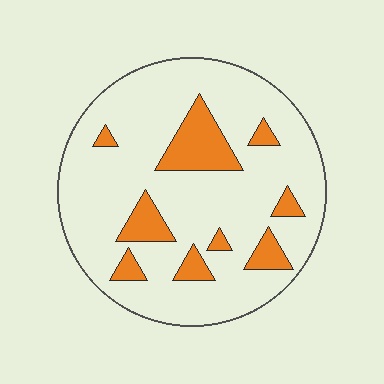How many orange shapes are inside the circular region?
9.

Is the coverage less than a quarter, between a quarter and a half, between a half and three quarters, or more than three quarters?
Less than a quarter.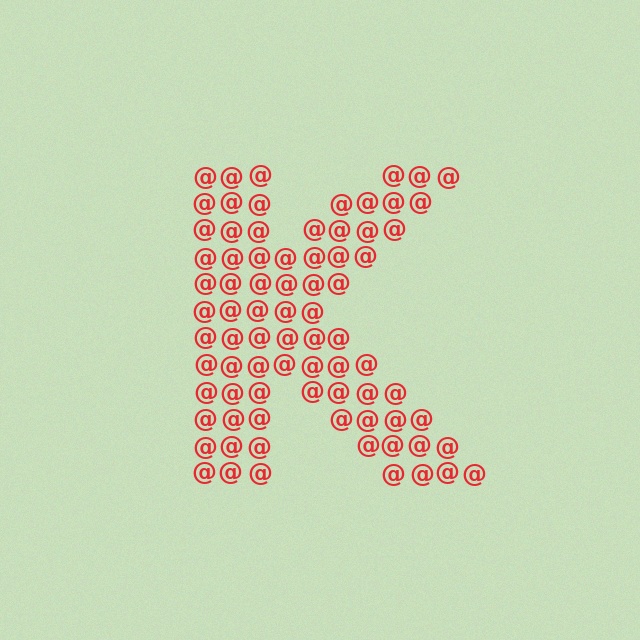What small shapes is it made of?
It is made of small at signs.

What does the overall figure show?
The overall figure shows the letter K.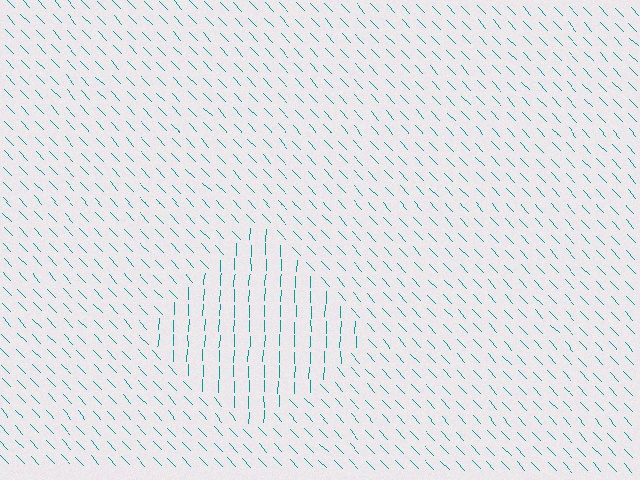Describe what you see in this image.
The image is filled with small teal line segments. A diamond region in the image has lines oriented differently from the surrounding lines, creating a visible texture boundary.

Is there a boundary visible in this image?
Yes, there is a texture boundary formed by a change in line orientation.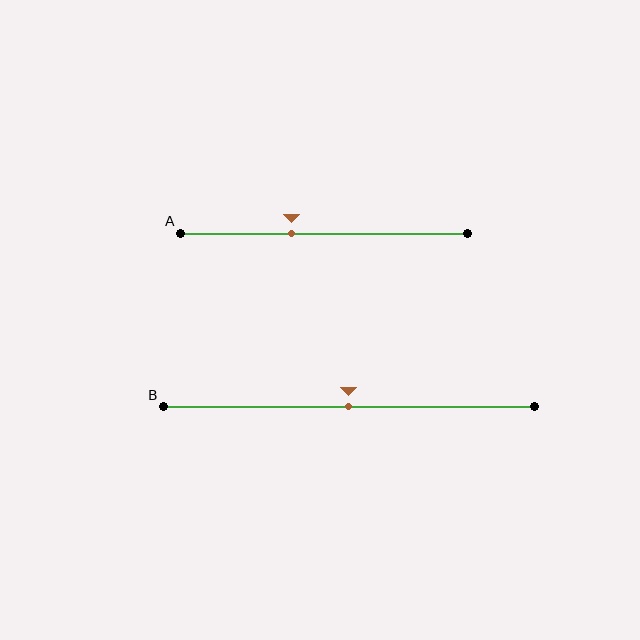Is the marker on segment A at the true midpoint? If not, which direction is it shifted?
No, the marker on segment A is shifted to the left by about 11% of the segment length.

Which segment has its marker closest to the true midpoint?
Segment B has its marker closest to the true midpoint.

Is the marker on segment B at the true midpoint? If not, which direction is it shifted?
Yes, the marker on segment B is at the true midpoint.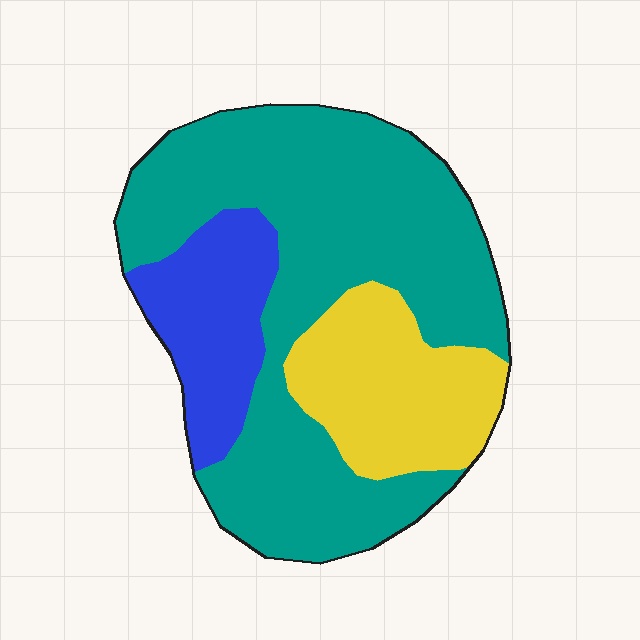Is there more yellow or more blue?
Yellow.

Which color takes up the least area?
Blue, at roughly 15%.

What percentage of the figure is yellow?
Yellow takes up between a sixth and a third of the figure.